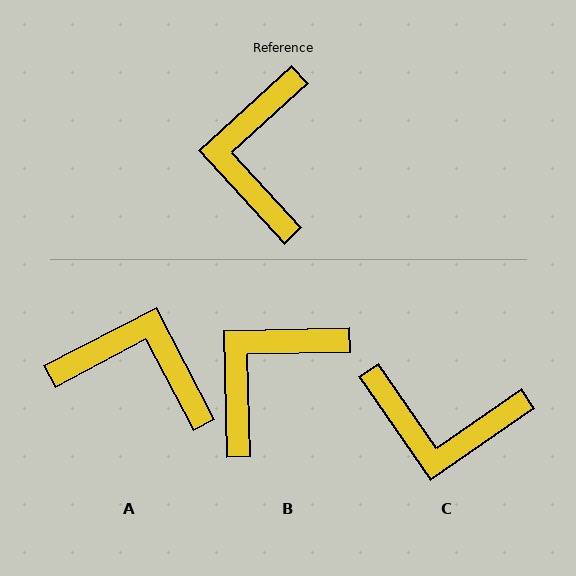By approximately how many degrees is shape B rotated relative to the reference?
Approximately 41 degrees clockwise.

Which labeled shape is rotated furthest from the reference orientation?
A, about 105 degrees away.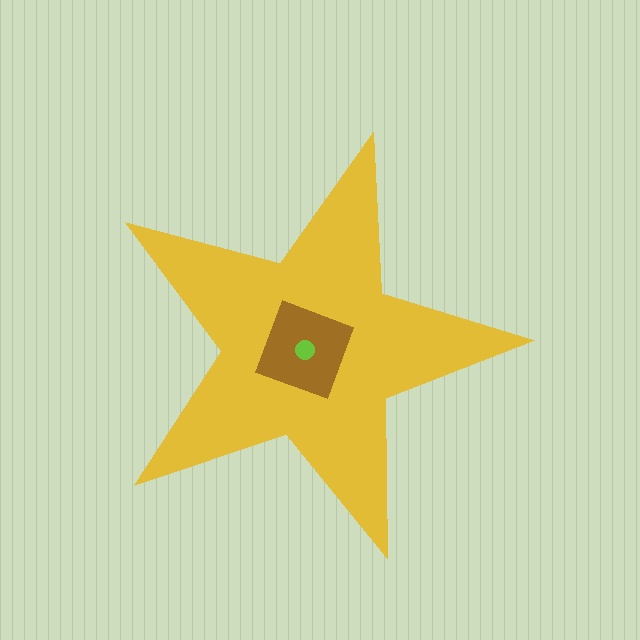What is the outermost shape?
The yellow star.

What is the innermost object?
The lime circle.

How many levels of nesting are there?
3.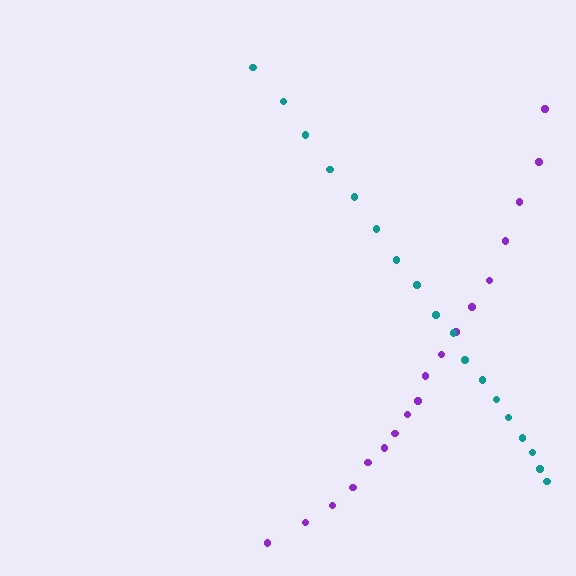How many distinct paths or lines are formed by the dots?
There are 2 distinct paths.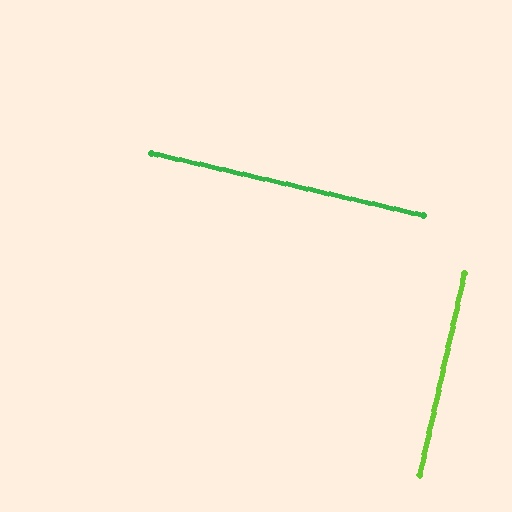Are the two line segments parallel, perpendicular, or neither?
Perpendicular — they meet at approximately 90°.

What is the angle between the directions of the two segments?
Approximately 90 degrees.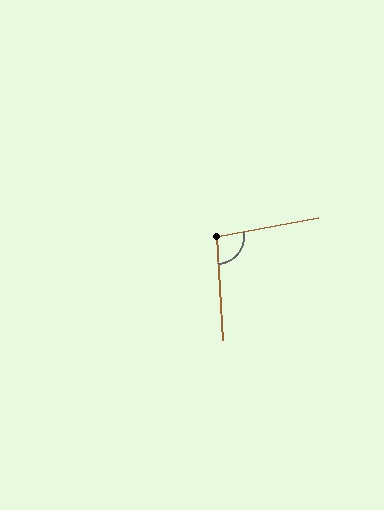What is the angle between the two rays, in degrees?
Approximately 97 degrees.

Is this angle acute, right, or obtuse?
It is obtuse.